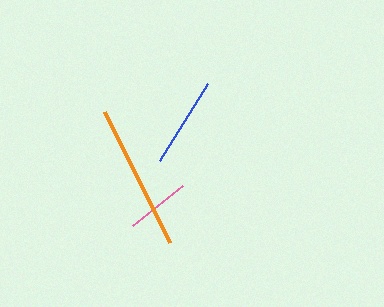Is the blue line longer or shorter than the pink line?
The blue line is longer than the pink line.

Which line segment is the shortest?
The pink line is the shortest at approximately 64 pixels.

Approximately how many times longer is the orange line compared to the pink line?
The orange line is approximately 2.3 times the length of the pink line.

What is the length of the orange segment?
The orange segment is approximately 146 pixels long.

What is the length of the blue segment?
The blue segment is approximately 91 pixels long.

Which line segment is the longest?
The orange line is the longest at approximately 146 pixels.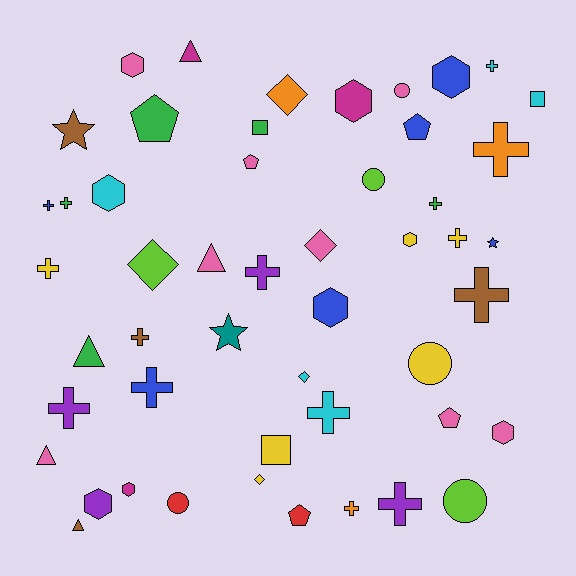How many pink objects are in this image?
There are 8 pink objects.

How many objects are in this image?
There are 50 objects.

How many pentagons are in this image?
There are 5 pentagons.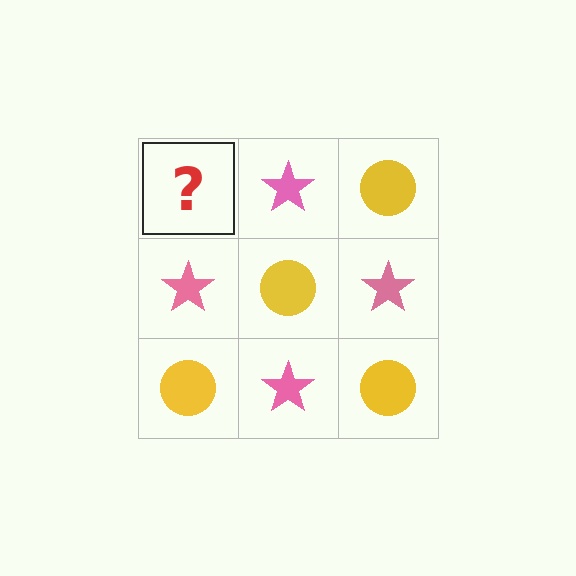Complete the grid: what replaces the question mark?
The question mark should be replaced with a yellow circle.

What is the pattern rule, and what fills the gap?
The rule is that it alternates yellow circle and pink star in a checkerboard pattern. The gap should be filled with a yellow circle.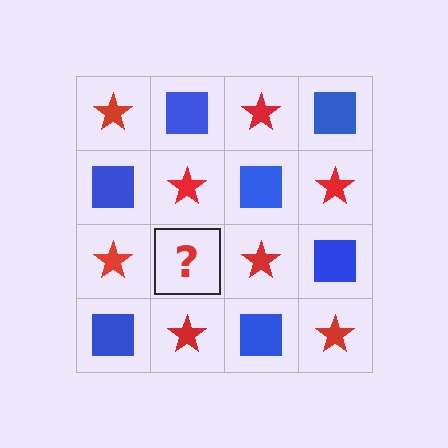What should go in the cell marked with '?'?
The missing cell should contain a blue square.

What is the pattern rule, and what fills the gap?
The rule is that it alternates red star and blue square in a checkerboard pattern. The gap should be filled with a blue square.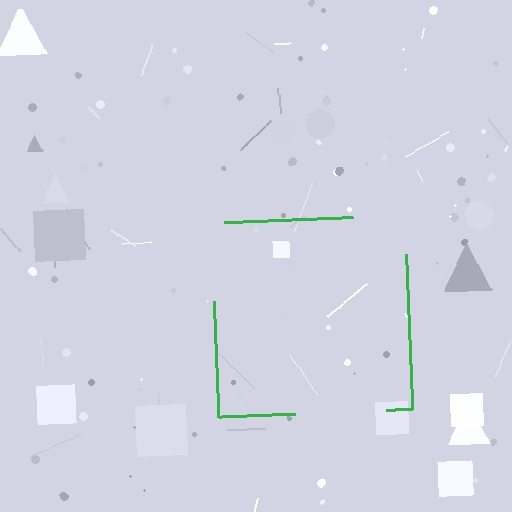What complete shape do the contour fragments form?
The contour fragments form a square.